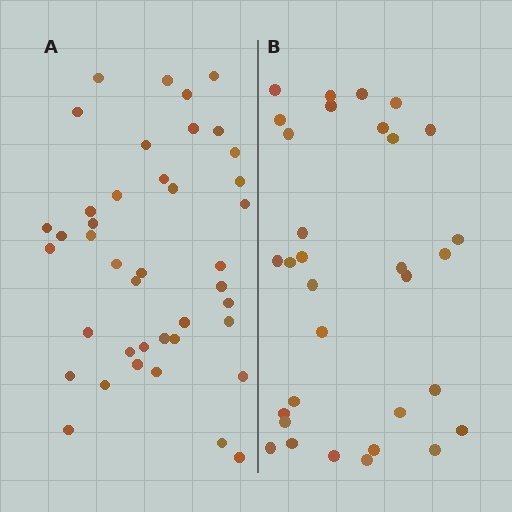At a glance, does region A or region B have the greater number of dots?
Region A (the left region) has more dots.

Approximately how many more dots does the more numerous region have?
Region A has roughly 8 or so more dots than region B.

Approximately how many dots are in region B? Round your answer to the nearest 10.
About 30 dots. (The exact count is 32, which rounds to 30.)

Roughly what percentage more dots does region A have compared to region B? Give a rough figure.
About 30% more.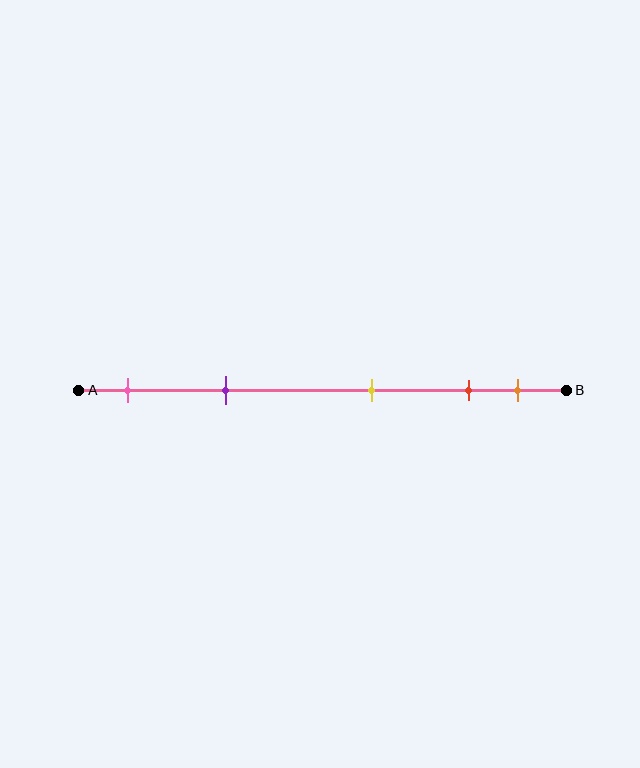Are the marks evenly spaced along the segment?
No, the marks are not evenly spaced.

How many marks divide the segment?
There are 5 marks dividing the segment.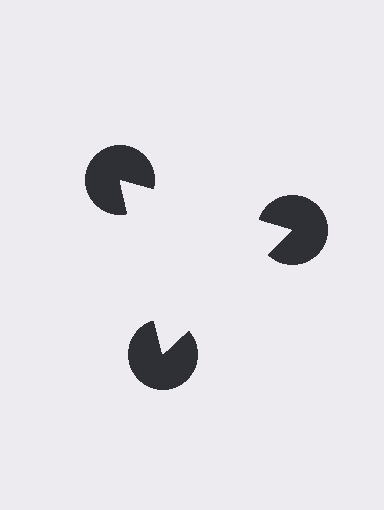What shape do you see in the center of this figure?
An illusory triangle — its edges are inferred from the aligned wedge cuts in the pac-man discs, not physically drawn.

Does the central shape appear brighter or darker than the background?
It typically appears slightly brighter than the background, even though no actual brightness change is drawn.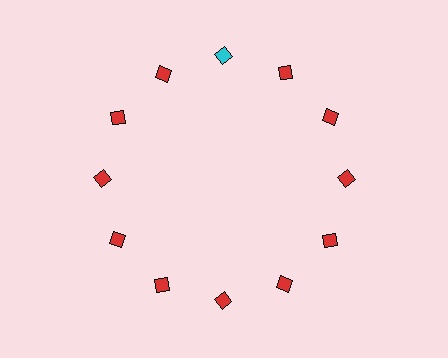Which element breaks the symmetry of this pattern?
The cyan diamond at roughly the 12 o'clock position breaks the symmetry. All other shapes are red diamonds.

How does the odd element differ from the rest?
It has a different color: cyan instead of red.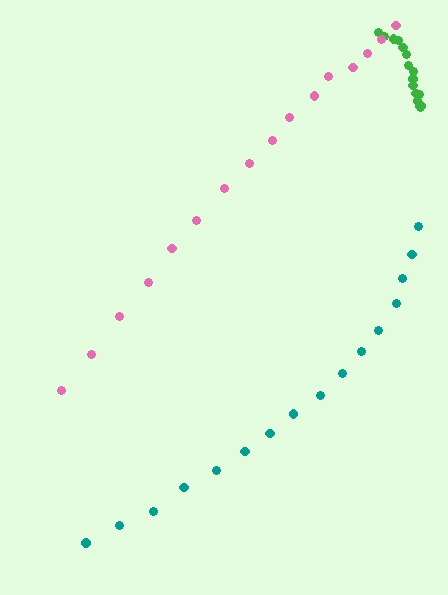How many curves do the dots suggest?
There are 3 distinct paths.